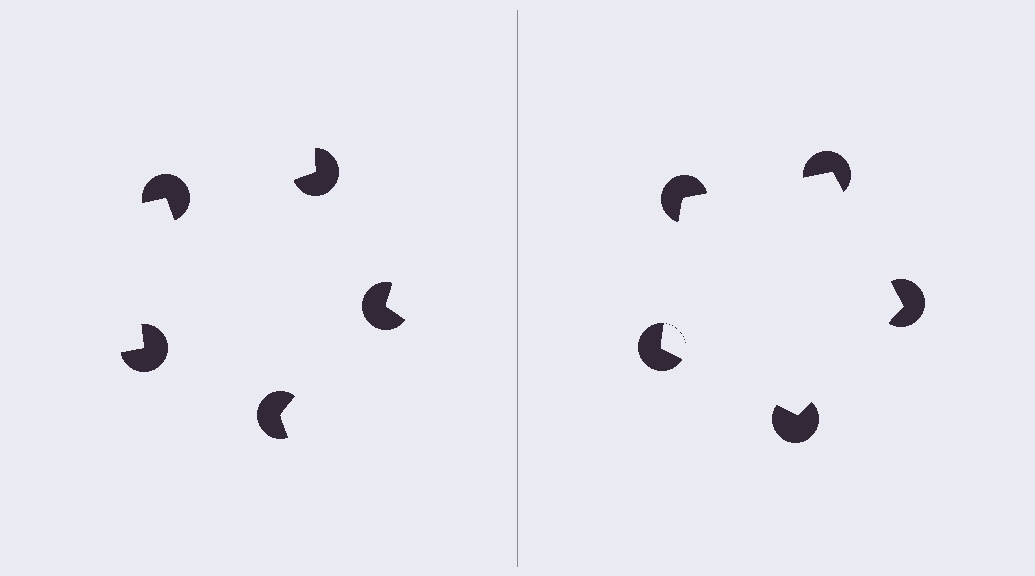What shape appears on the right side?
An illusory pentagon.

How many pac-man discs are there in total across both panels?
10 — 5 on each side.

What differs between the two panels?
The pac-man discs are positioned identically on both sides; only the wedge orientations differ. On the right they align to a pentagon; on the left they are misaligned.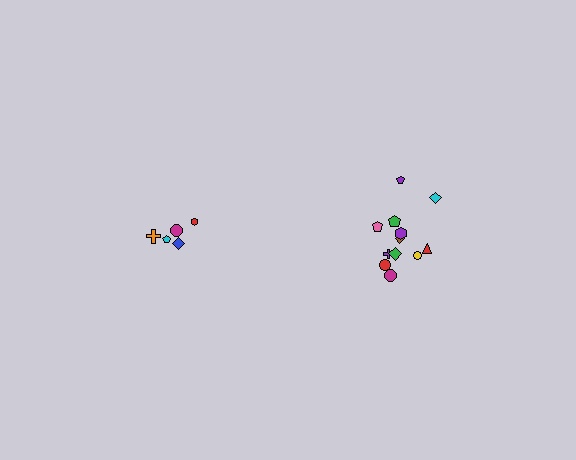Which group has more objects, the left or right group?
The right group.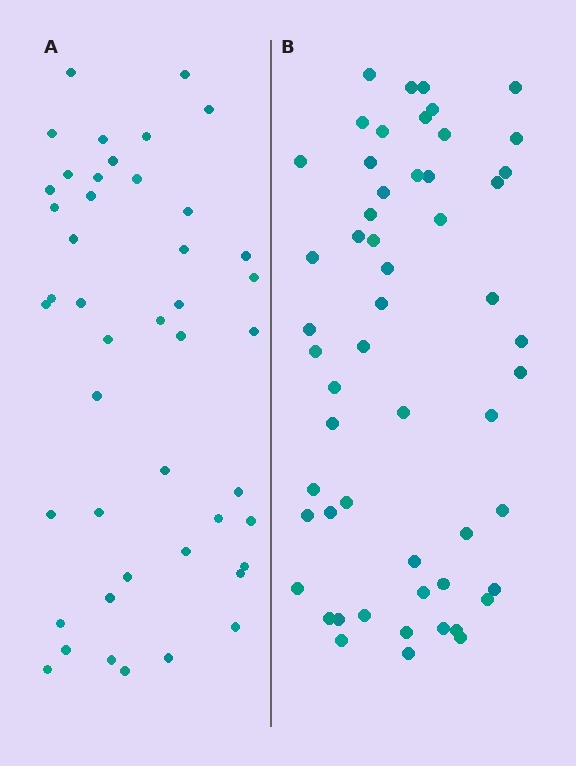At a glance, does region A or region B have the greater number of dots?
Region B (the right region) has more dots.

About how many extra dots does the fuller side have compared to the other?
Region B has roughly 10 or so more dots than region A.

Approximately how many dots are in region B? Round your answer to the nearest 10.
About 60 dots. (The exact count is 55, which rounds to 60.)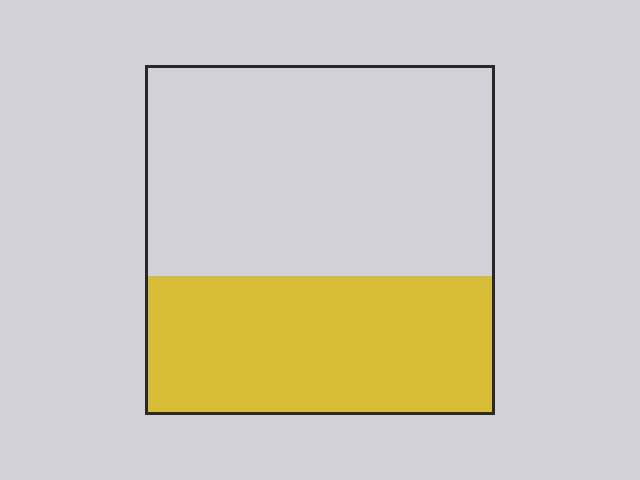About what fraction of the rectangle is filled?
About two fifths (2/5).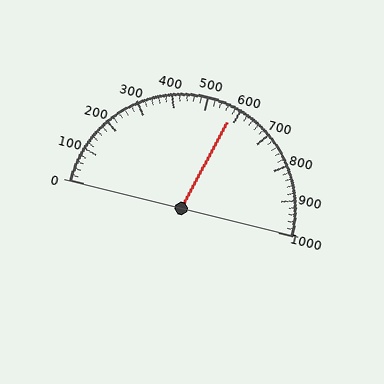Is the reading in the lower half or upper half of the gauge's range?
The reading is in the upper half of the range (0 to 1000).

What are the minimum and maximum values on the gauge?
The gauge ranges from 0 to 1000.